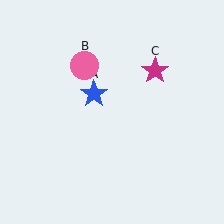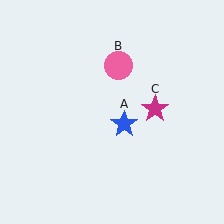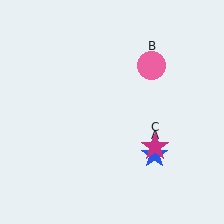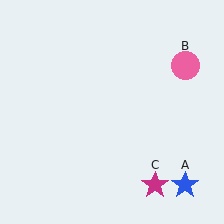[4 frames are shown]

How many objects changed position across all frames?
3 objects changed position: blue star (object A), pink circle (object B), magenta star (object C).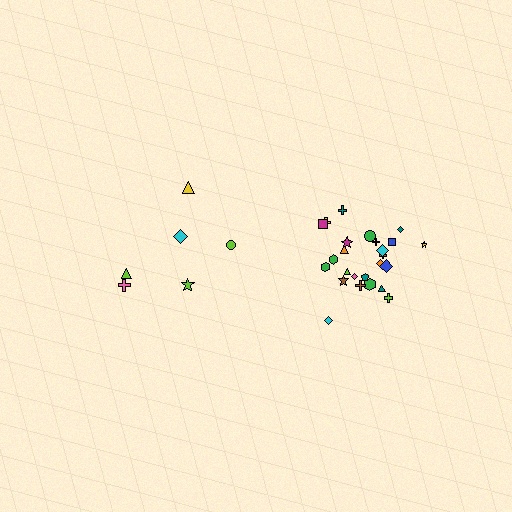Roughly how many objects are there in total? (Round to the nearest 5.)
Roughly 30 objects in total.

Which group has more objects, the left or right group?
The right group.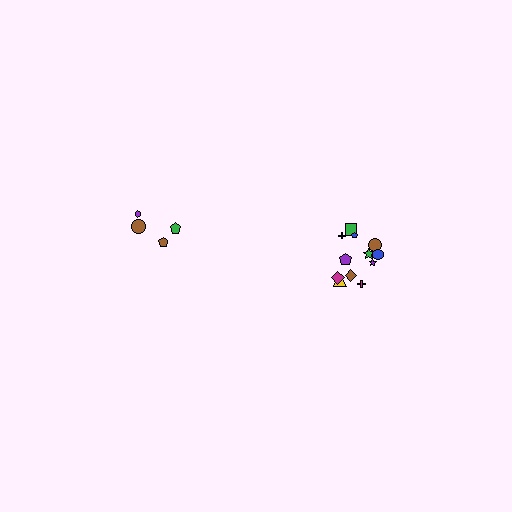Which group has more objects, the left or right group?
The right group.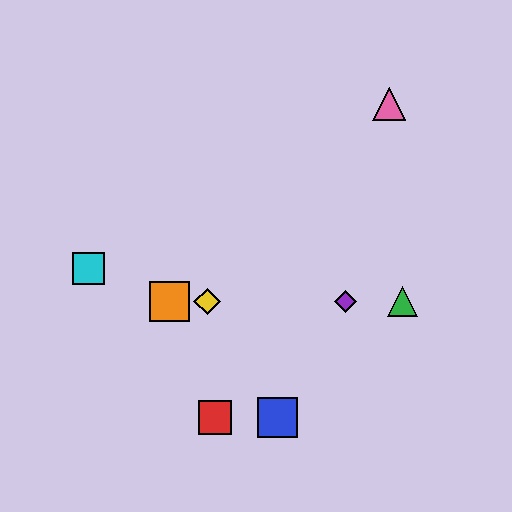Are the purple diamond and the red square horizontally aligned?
No, the purple diamond is at y≈302 and the red square is at y≈417.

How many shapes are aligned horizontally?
4 shapes (the green triangle, the yellow diamond, the purple diamond, the orange square) are aligned horizontally.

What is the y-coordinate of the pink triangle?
The pink triangle is at y≈104.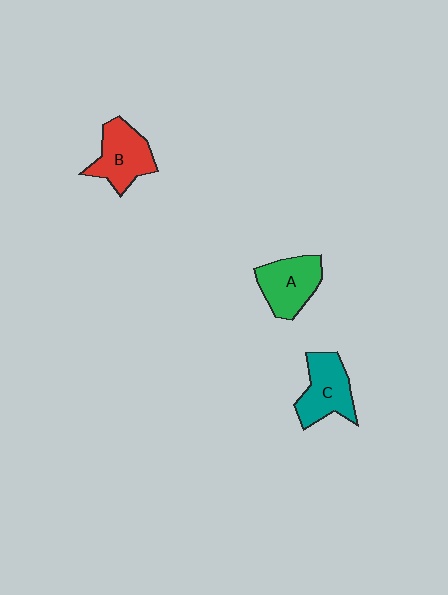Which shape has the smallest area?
Shape A (green).